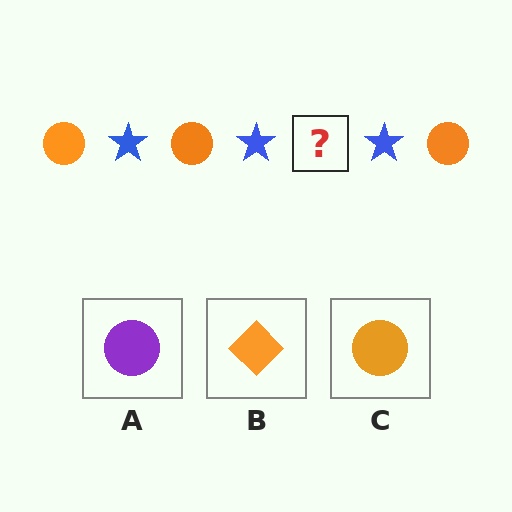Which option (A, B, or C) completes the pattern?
C.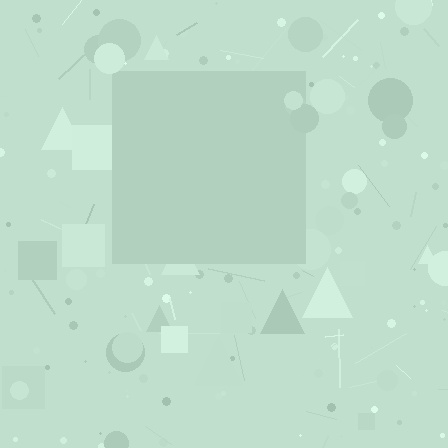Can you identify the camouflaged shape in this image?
The camouflaged shape is a square.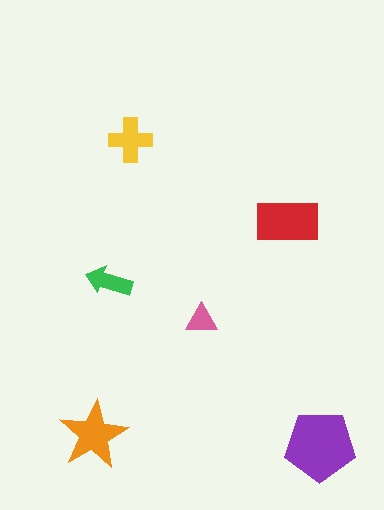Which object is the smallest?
The pink triangle.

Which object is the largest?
The purple pentagon.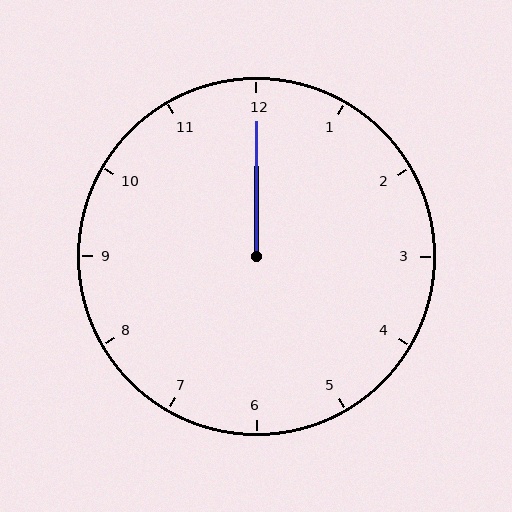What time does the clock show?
12:00.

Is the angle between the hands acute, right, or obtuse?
It is acute.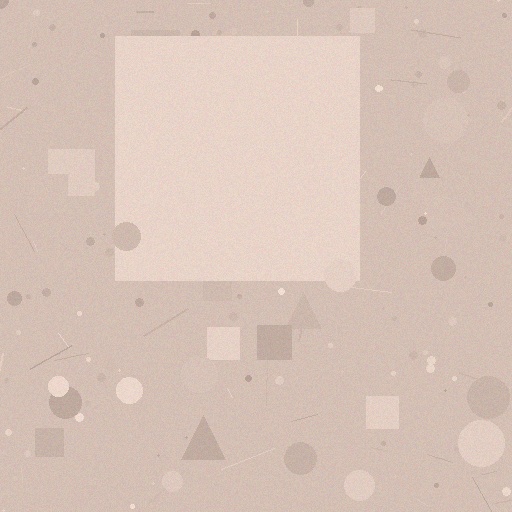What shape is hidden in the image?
A square is hidden in the image.